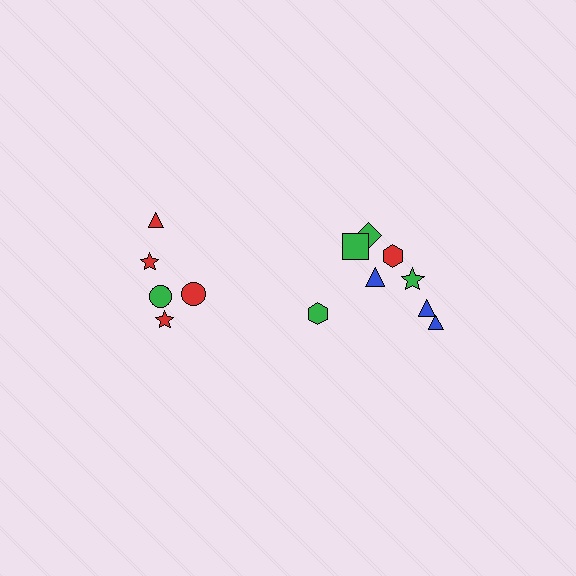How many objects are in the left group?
There are 6 objects.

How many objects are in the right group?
There are 8 objects.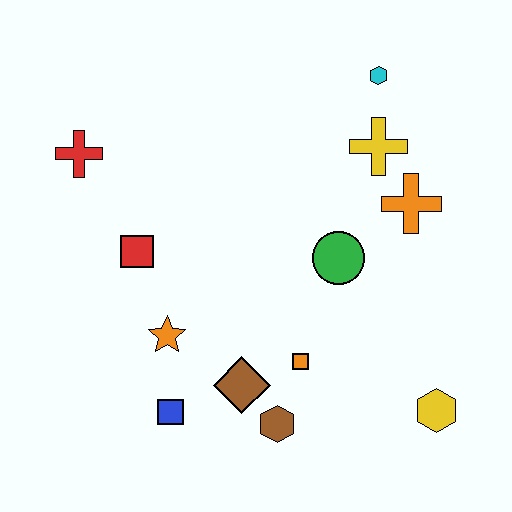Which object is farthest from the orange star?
The cyan hexagon is farthest from the orange star.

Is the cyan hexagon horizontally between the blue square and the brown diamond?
No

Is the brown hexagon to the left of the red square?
No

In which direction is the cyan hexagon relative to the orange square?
The cyan hexagon is above the orange square.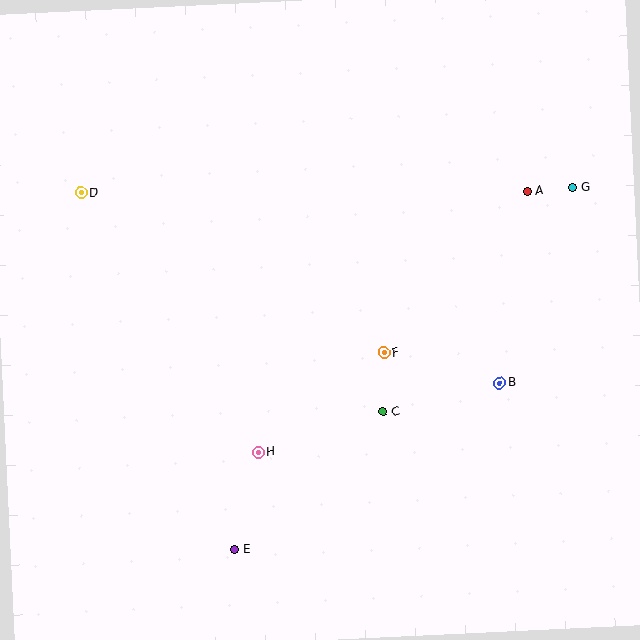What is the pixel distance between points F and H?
The distance between F and H is 160 pixels.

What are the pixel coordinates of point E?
Point E is at (234, 549).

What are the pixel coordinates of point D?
Point D is at (81, 193).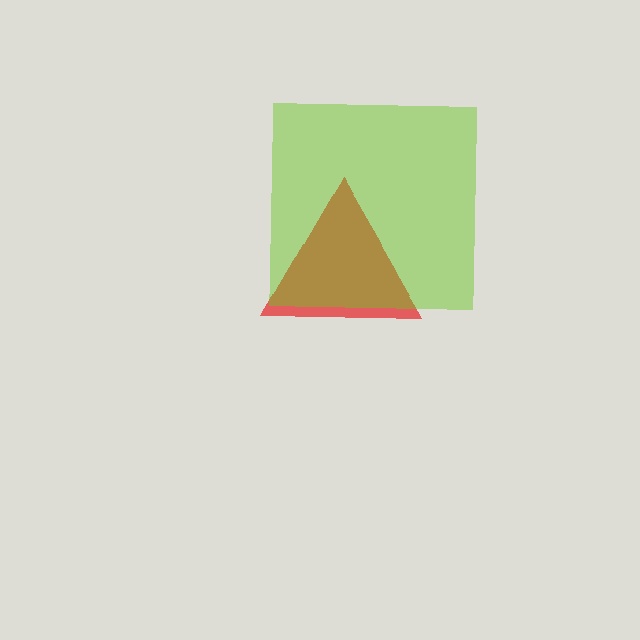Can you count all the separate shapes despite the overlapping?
Yes, there are 2 separate shapes.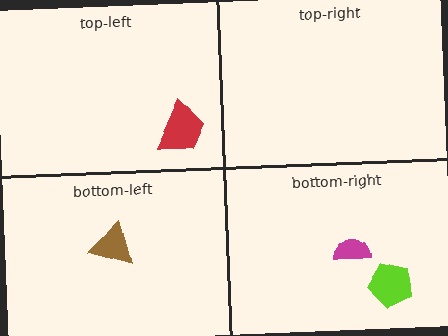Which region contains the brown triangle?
The bottom-left region.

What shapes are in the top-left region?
The red trapezoid.